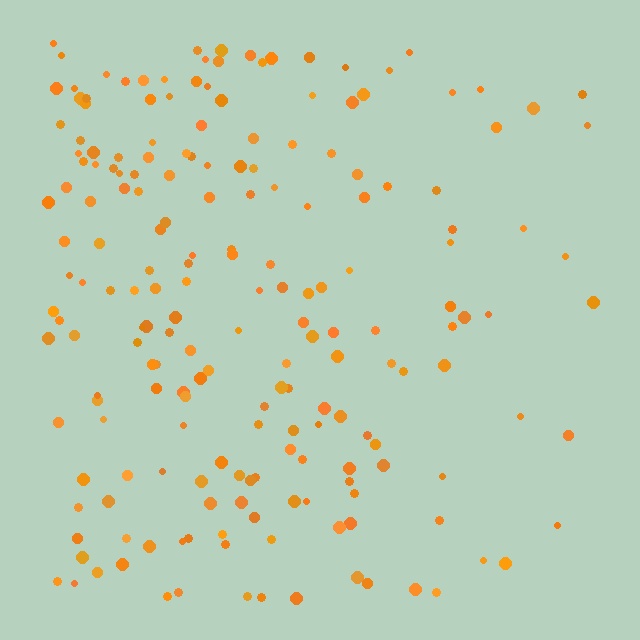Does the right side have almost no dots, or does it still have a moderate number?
Still a moderate number, just noticeably fewer than the left.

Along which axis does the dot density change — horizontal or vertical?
Horizontal.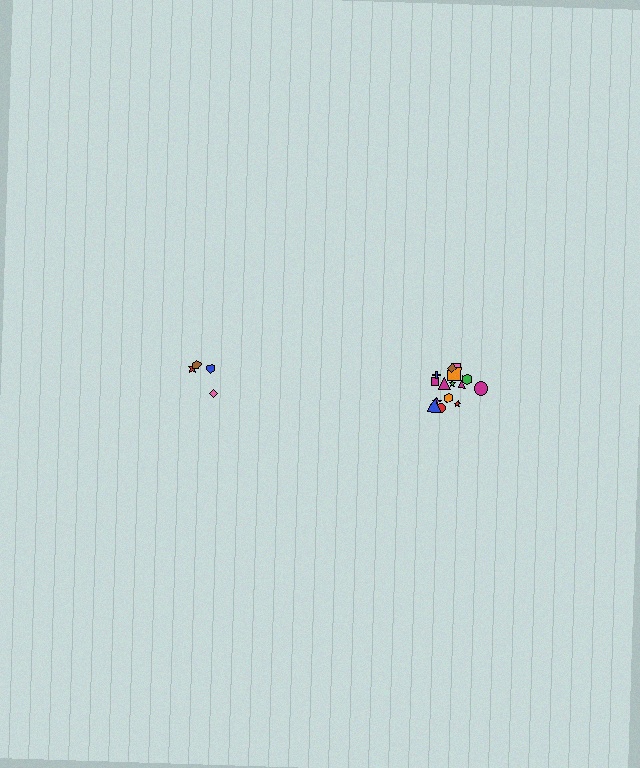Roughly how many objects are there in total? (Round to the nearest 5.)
Roughly 20 objects in total.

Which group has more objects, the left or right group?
The right group.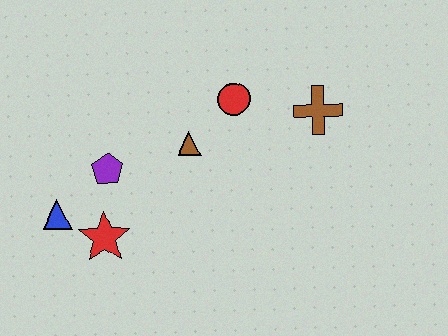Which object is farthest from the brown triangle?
The blue triangle is farthest from the brown triangle.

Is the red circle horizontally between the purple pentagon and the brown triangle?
No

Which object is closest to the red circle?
The brown triangle is closest to the red circle.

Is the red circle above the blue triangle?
Yes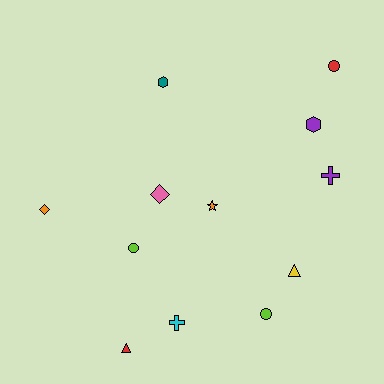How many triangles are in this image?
There are 2 triangles.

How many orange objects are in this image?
There are 2 orange objects.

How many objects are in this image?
There are 12 objects.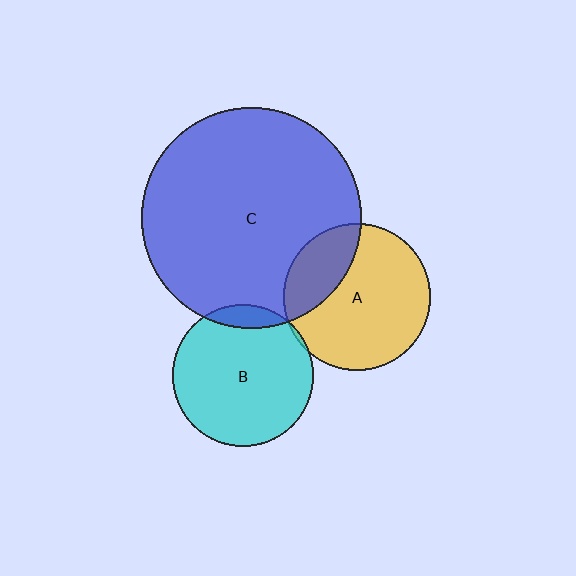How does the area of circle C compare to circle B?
Approximately 2.4 times.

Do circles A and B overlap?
Yes.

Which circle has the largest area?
Circle C (blue).